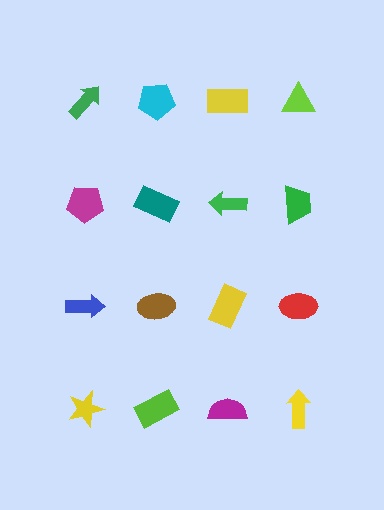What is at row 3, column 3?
A yellow rectangle.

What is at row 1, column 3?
A yellow rectangle.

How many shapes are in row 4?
4 shapes.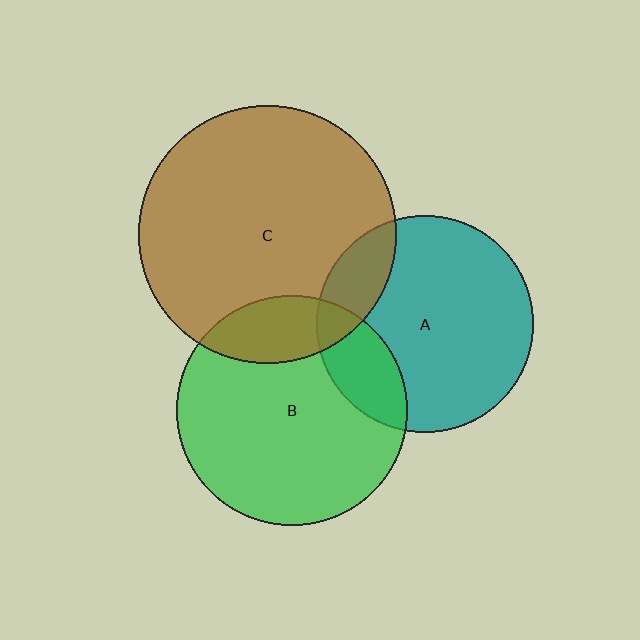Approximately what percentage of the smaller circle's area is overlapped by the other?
Approximately 20%.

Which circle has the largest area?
Circle C (brown).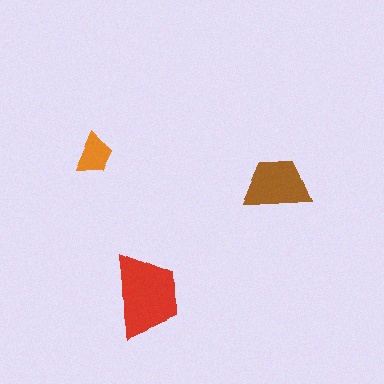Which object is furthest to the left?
The orange trapezoid is leftmost.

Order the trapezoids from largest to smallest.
the red one, the brown one, the orange one.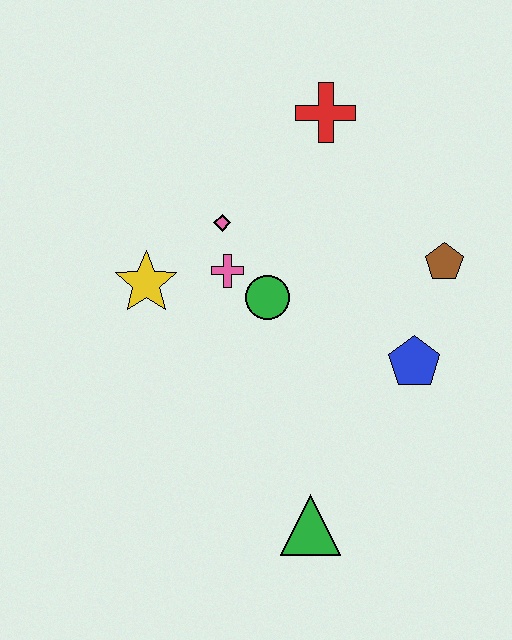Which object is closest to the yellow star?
The pink cross is closest to the yellow star.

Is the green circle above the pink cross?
No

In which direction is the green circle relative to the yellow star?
The green circle is to the right of the yellow star.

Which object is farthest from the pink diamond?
The green triangle is farthest from the pink diamond.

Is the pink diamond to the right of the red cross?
No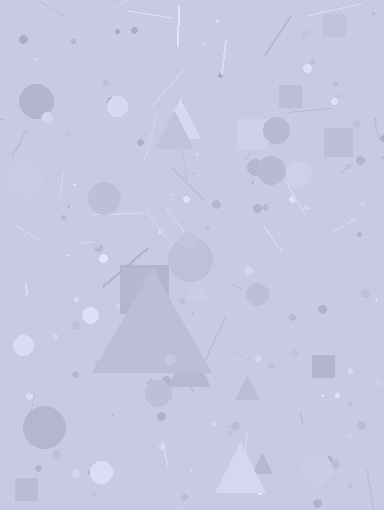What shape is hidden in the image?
A triangle is hidden in the image.